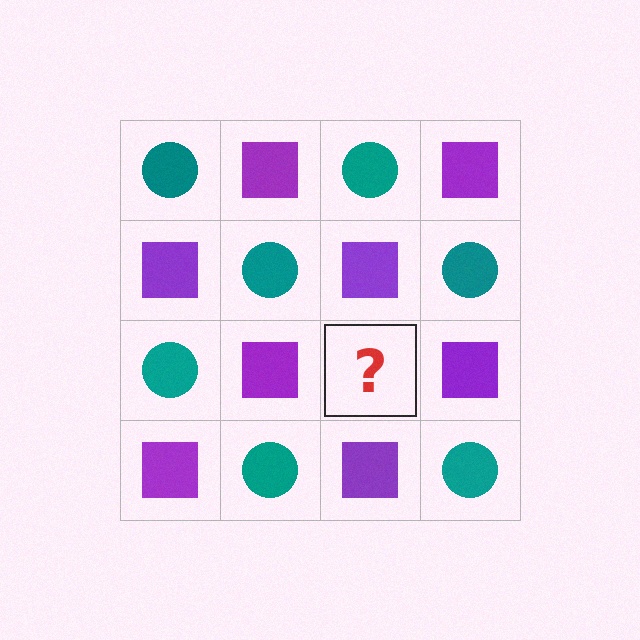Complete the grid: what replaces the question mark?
The question mark should be replaced with a teal circle.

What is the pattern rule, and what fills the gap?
The rule is that it alternates teal circle and purple square in a checkerboard pattern. The gap should be filled with a teal circle.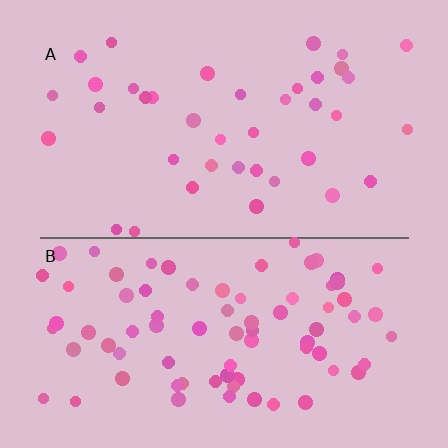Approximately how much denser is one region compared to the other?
Approximately 2.1× — region B over region A.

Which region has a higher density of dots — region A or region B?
B (the bottom).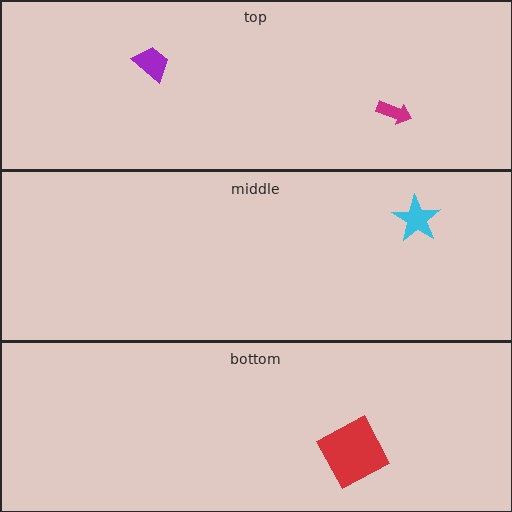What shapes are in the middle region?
The cyan star.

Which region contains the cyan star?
The middle region.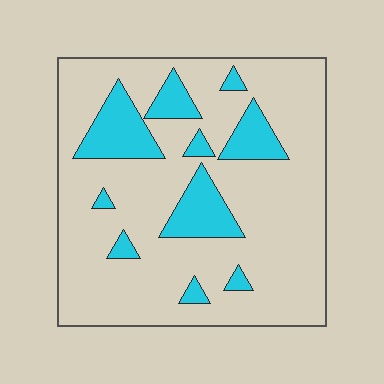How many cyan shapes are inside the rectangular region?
10.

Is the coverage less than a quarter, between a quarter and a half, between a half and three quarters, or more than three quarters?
Less than a quarter.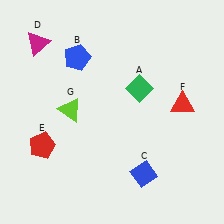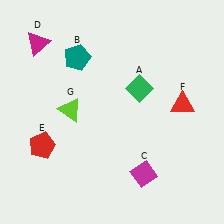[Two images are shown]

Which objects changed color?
B changed from blue to teal. C changed from blue to magenta.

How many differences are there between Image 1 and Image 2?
There are 2 differences between the two images.